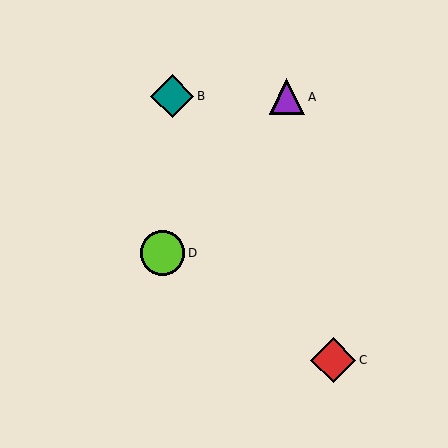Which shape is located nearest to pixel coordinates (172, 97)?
The teal diamond (labeled B) at (172, 96) is nearest to that location.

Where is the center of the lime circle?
The center of the lime circle is at (162, 253).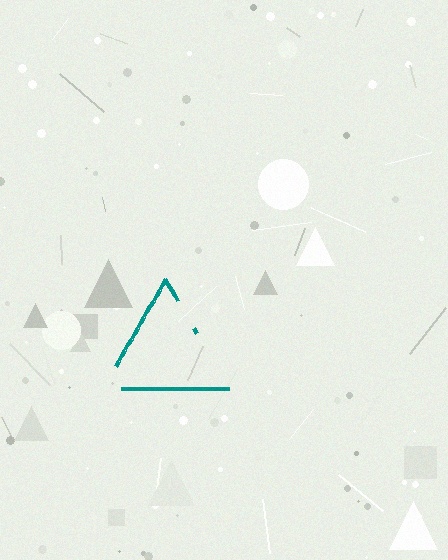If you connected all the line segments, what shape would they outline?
They would outline a triangle.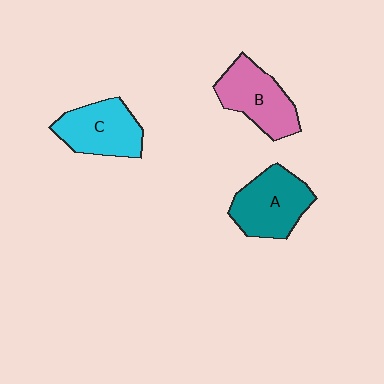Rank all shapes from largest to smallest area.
From largest to smallest: A (teal), B (pink), C (cyan).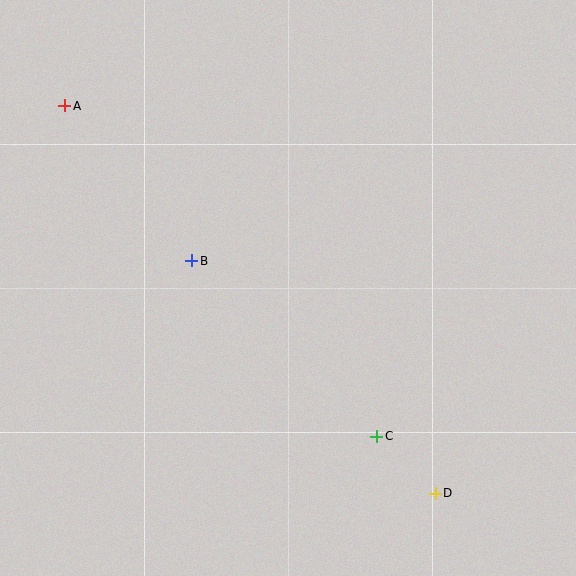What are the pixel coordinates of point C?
Point C is at (377, 436).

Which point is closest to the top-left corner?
Point A is closest to the top-left corner.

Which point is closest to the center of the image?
Point B at (192, 261) is closest to the center.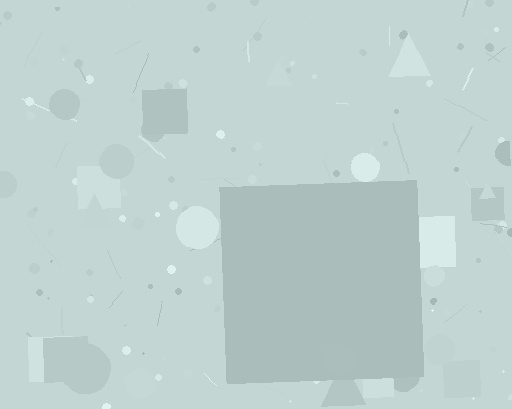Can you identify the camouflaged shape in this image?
The camouflaged shape is a square.